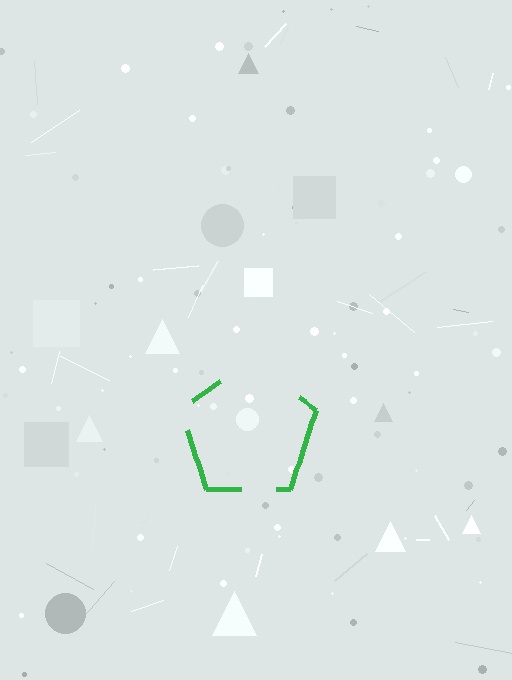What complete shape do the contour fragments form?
The contour fragments form a pentagon.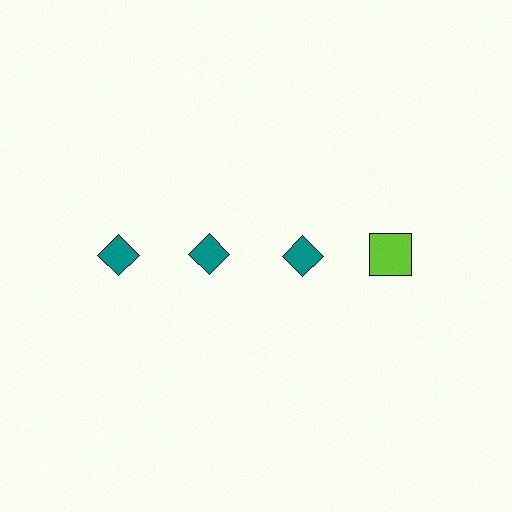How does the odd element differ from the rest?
It differs in both color (lime instead of teal) and shape (square instead of diamond).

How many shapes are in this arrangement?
There are 4 shapes arranged in a grid pattern.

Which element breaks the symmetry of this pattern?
The lime square in the top row, second from right column breaks the symmetry. All other shapes are teal diamonds.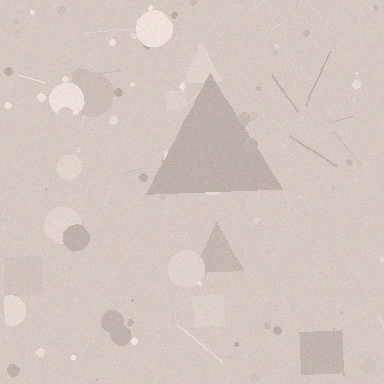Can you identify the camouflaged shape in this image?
The camouflaged shape is a triangle.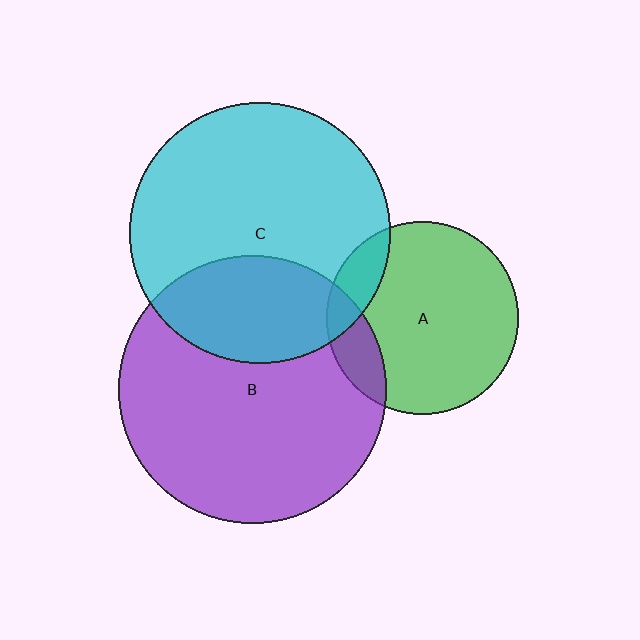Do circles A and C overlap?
Yes.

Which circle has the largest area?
Circle B (purple).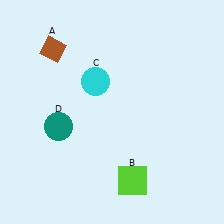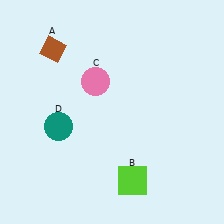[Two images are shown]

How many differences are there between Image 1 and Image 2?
There is 1 difference between the two images.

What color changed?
The circle (C) changed from cyan in Image 1 to pink in Image 2.